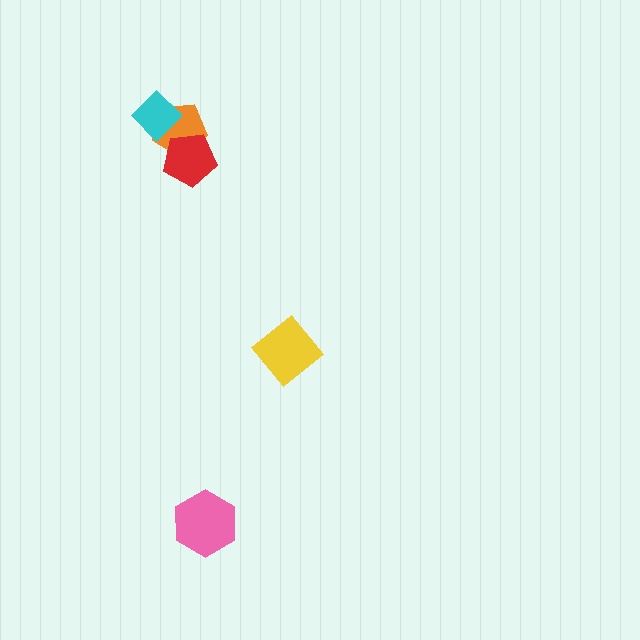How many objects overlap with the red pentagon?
1 object overlaps with the red pentagon.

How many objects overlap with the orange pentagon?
2 objects overlap with the orange pentagon.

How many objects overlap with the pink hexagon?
0 objects overlap with the pink hexagon.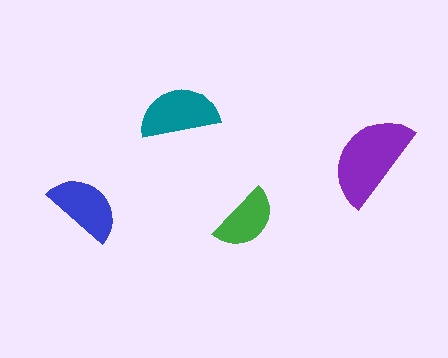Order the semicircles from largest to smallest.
the purple one, the teal one, the blue one, the green one.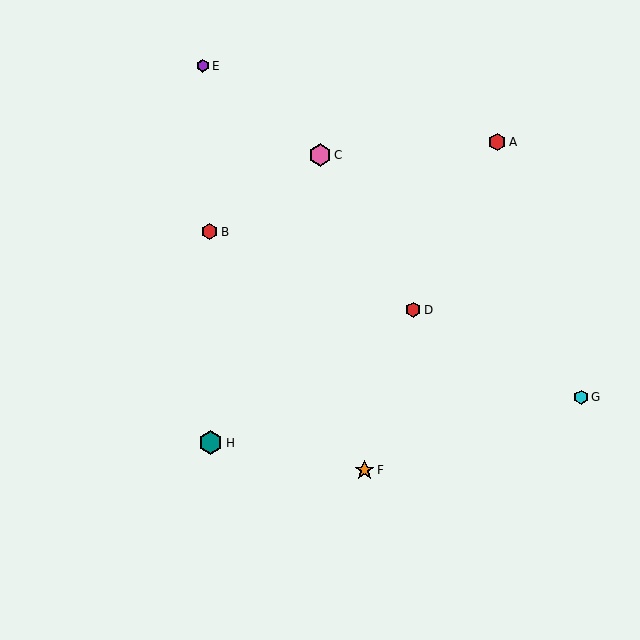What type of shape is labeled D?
Shape D is a red hexagon.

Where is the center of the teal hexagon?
The center of the teal hexagon is at (210, 443).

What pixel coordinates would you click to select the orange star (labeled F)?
Click at (364, 470) to select the orange star F.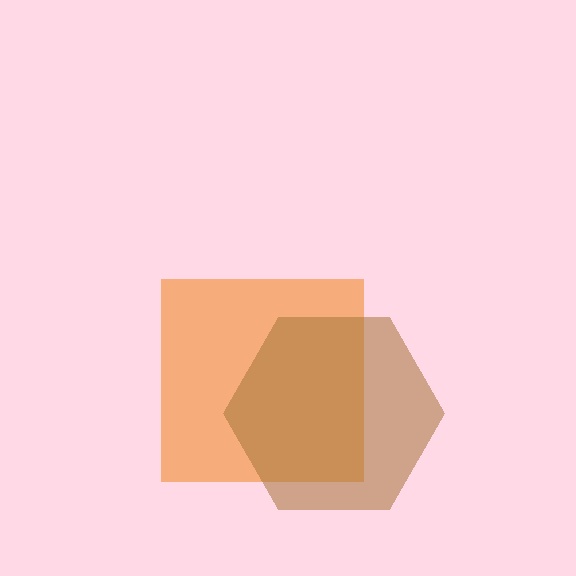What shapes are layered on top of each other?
The layered shapes are: an orange square, a brown hexagon.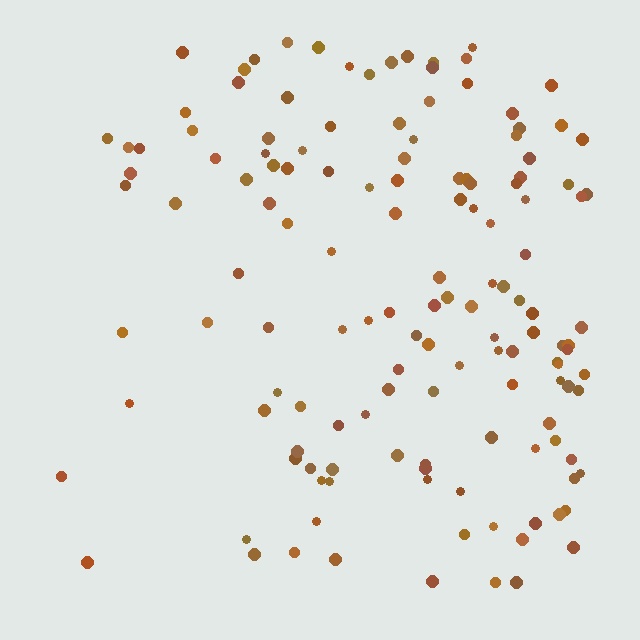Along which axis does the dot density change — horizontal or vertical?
Horizontal.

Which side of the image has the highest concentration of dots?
The right.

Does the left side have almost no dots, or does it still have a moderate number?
Still a moderate number, just noticeably fewer than the right.